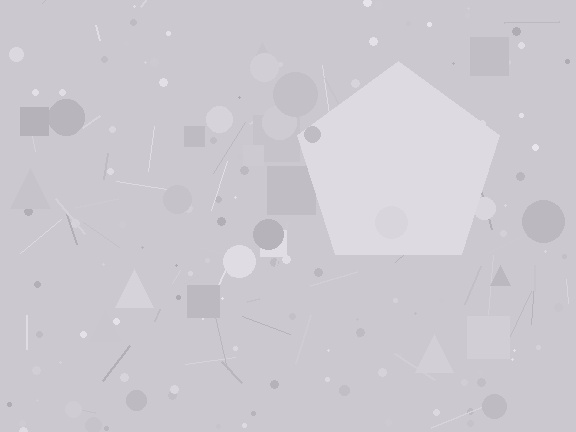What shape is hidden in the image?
A pentagon is hidden in the image.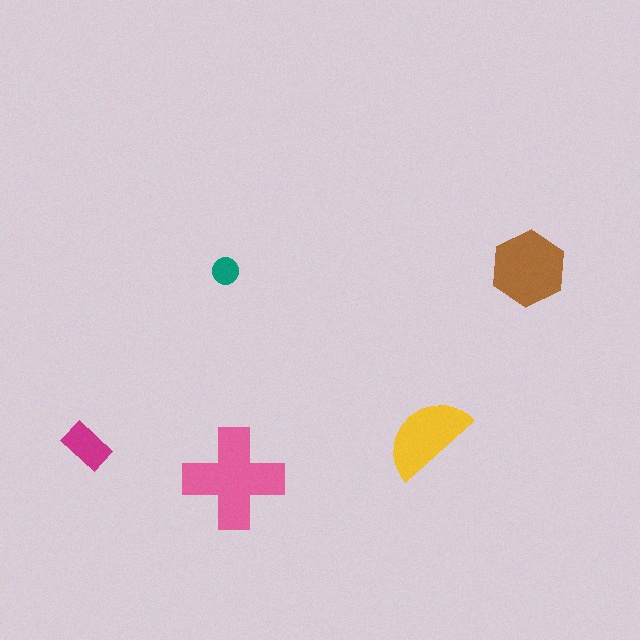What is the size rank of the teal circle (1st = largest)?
5th.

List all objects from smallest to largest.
The teal circle, the magenta rectangle, the yellow semicircle, the brown hexagon, the pink cross.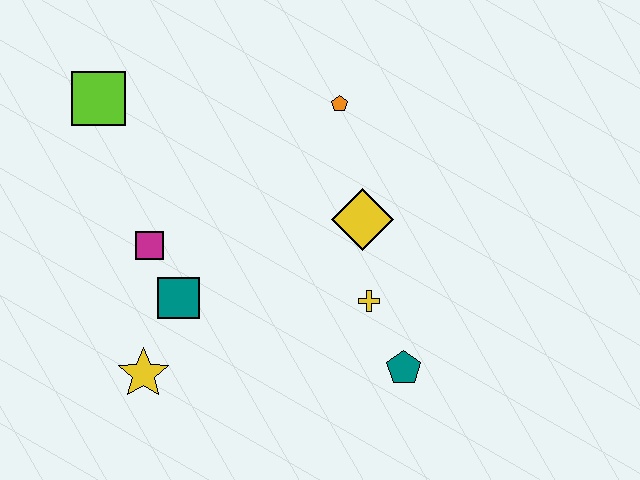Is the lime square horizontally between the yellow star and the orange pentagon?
No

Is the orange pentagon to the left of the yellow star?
No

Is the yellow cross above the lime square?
No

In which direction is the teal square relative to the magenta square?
The teal square is below the magenta square.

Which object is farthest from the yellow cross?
The lime square is farthest from the yellow cross.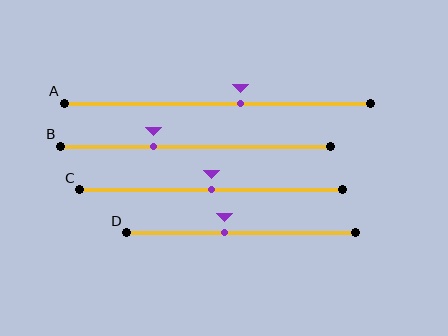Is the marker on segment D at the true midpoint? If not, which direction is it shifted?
No, the marker on segment D is shifted to the left by about 7% of the segment length.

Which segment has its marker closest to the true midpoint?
Segment C has its marker closest to the true midpoint.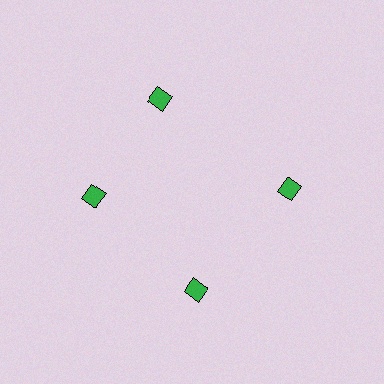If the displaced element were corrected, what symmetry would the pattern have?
It would have 4-fold rotational symmetry — the pattern would map onto itself every 90 degrees.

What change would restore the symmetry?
The symmetry would be restored by rotating it back into even spacing with its neighbors so that all 4 diamonds sit at equal angles and equal distance from the center.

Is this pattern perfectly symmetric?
No. The 4 green diamonds are arranged in a ring, but one element near the 12 o'clock position is rotated out of alignment along the ring, breaking the 4-fold rotational symmetry.